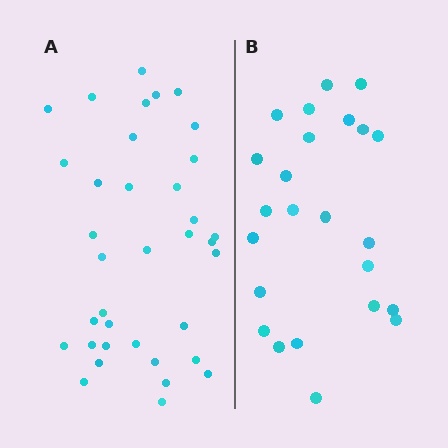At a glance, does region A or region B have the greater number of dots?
Region A (the left region) has more dots.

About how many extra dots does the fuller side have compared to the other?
Region A has roughly 12 or so more dots than region B.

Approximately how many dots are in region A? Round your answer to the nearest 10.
About 40 dots. (The exact count is 36, which rounds to 40.)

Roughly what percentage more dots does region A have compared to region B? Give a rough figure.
About 50% more.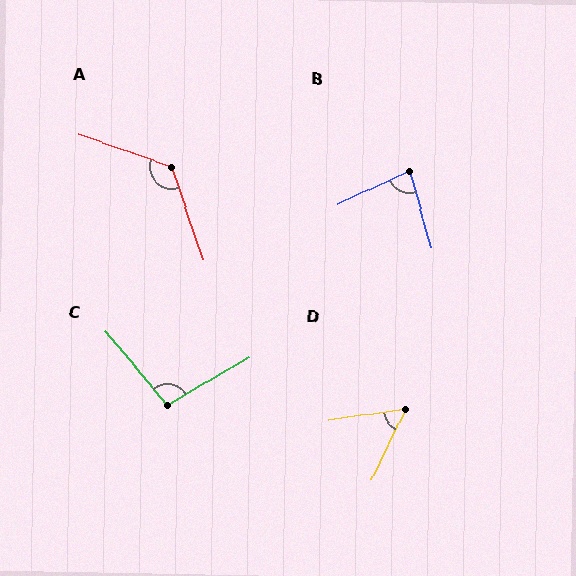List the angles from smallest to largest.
D (56°), B (80°), C (100°), A (128°).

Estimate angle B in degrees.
Approximately 80 degrees.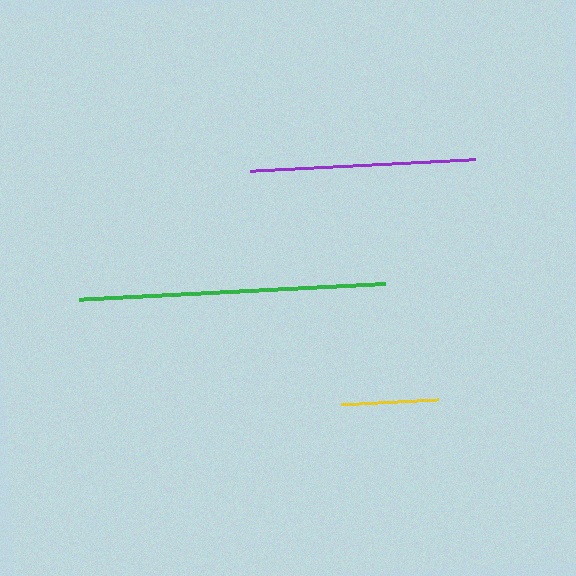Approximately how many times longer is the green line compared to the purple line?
The green line is approximately 1.4 times the length of the purple line.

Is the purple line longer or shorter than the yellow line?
The purple line is longer than the yellow line.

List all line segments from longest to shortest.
From longest to shortest: green, purple, yellow.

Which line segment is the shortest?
The yellow line is the shortest at approximately 98 pixels.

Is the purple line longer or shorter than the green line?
The green line is longer than the purple line.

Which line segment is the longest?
The green line is the longest at approximately 306 pixels.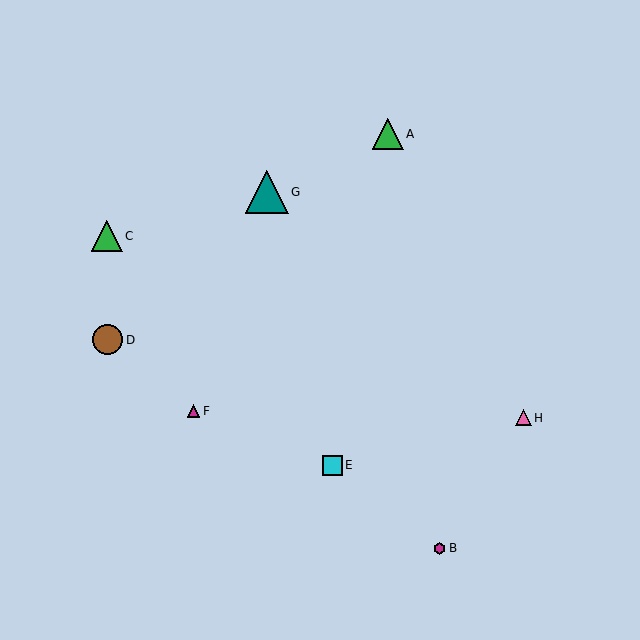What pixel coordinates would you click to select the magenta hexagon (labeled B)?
Click at (440, 548) to select the magenta hexagon B.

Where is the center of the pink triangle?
The center of the pink triangle is at (523, 418).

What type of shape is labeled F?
Shape F is a magenta triangle.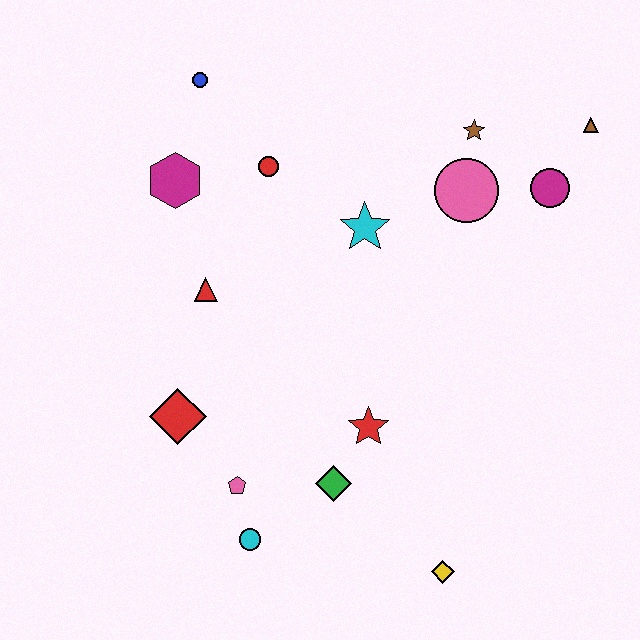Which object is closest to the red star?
The green diamond is closest to the red star.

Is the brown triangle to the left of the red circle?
No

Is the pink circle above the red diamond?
Yes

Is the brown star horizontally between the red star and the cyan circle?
No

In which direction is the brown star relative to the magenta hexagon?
The brown star is to the right of the magenta hexagon.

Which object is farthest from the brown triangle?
The cyan circle is farthest from the brown triangle.